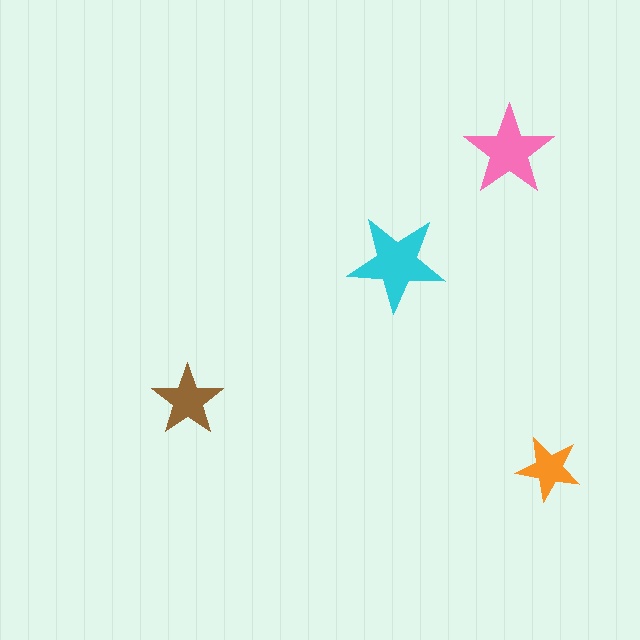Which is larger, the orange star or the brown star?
The brown one.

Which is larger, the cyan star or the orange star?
The cyan one.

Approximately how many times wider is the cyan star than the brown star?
About 1.5 times wider.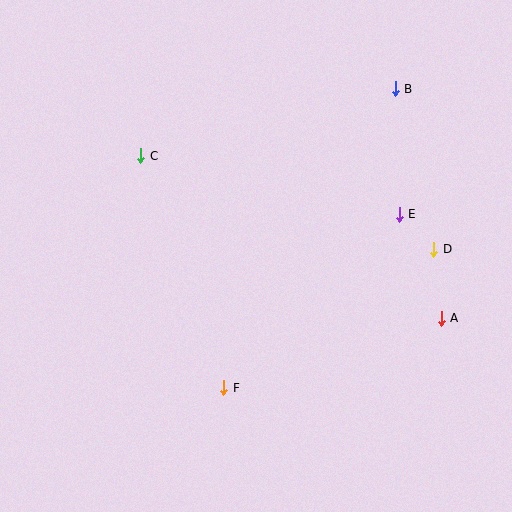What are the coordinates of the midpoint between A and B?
The midpoint between A and B is at (418, 203).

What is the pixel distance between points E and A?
The distance between E and A is 112 pixels.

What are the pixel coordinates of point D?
Point D is at (434, 249).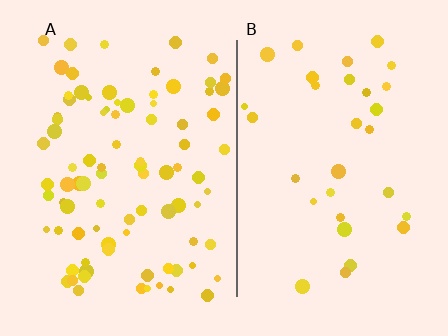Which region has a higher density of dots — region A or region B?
A (the left).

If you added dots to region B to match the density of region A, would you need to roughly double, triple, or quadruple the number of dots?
Approximately triple.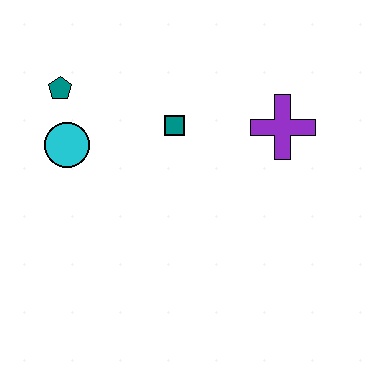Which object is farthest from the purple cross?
The teal pentagon is farthest from the purple cross.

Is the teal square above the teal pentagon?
No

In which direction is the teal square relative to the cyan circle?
The teal square is to the right of the cyan circle.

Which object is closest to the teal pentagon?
The cyan circle is closest to the teal pentagon.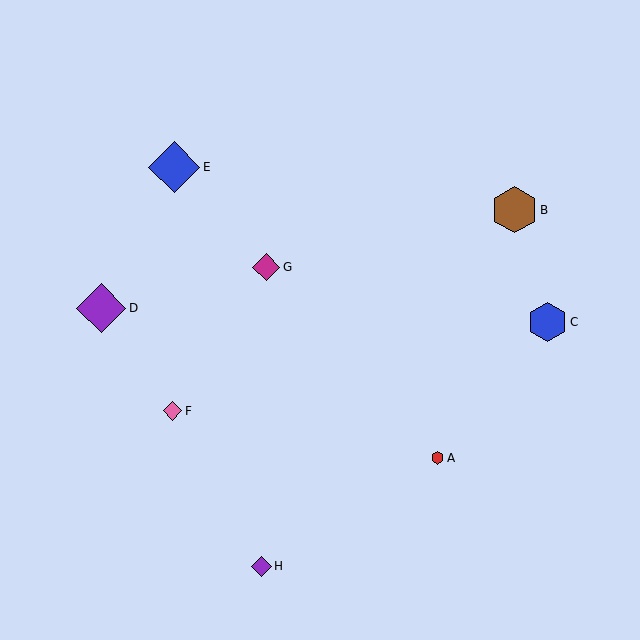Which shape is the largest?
The blue diamond (labeled E) is the largest.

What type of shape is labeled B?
Shape B is a brown hexagon.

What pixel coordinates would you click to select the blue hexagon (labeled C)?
Click at (548, 322) to select the blue hexagon C.